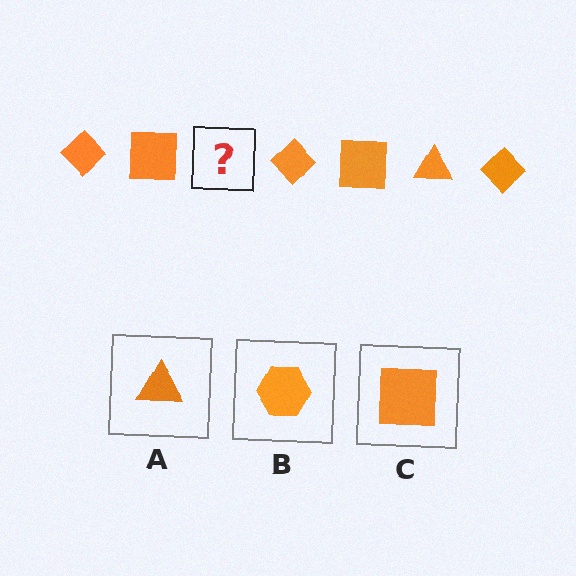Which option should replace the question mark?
Option A.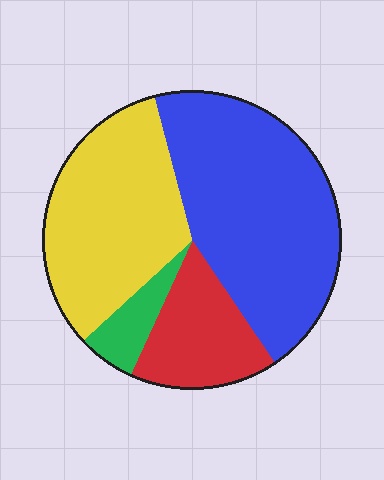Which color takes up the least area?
Green, at roughly 5%.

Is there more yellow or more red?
Yellow.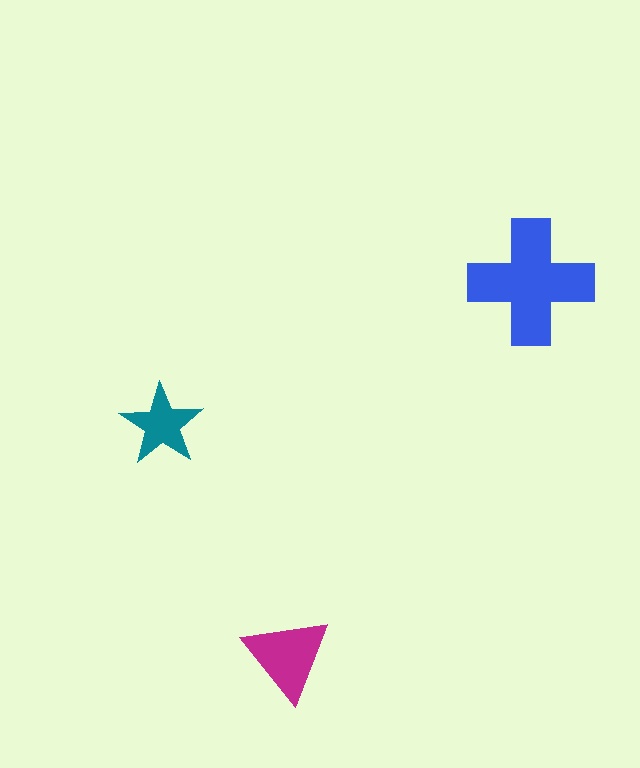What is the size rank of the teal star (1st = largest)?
3rd.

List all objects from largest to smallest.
The blue cross, the magenta triangle, the teal star.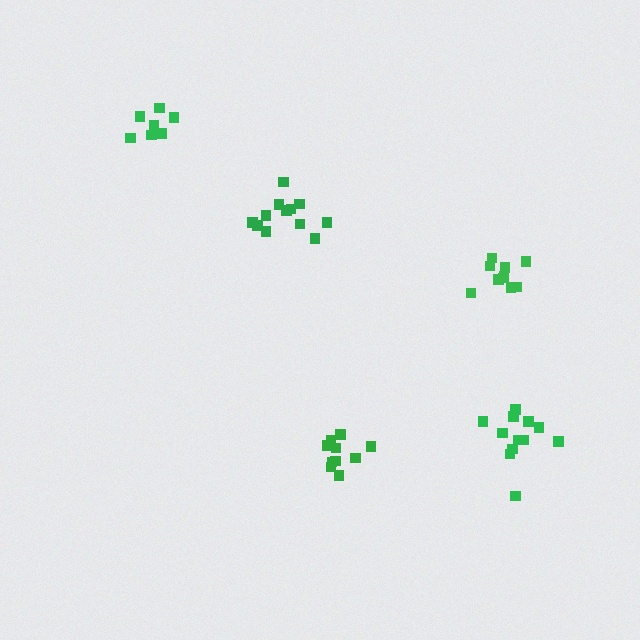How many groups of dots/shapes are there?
There are 5 groups.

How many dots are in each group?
Group 1: 10 dots, Group 2: 12 dots, Group 3: 7 dots, Group 4: 10 dots, Group 5: 12 dots (51 total).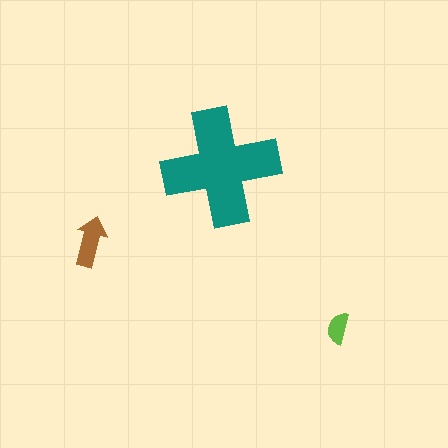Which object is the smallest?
The lime semicircle.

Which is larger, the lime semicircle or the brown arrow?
The brown arrow.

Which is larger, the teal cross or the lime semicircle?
The teal cross.